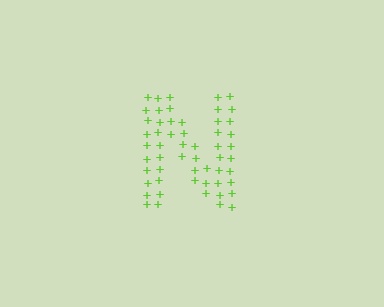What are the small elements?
The small elements are plus signs.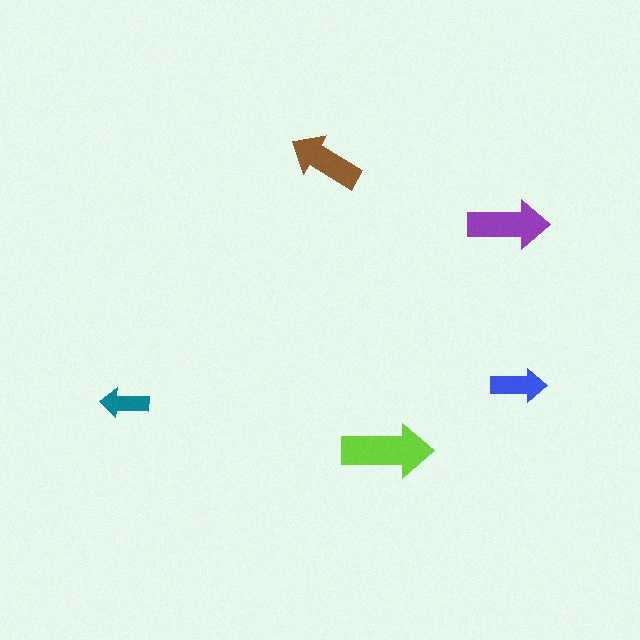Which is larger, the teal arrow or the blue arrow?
The blue one.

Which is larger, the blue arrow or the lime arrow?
The lime one.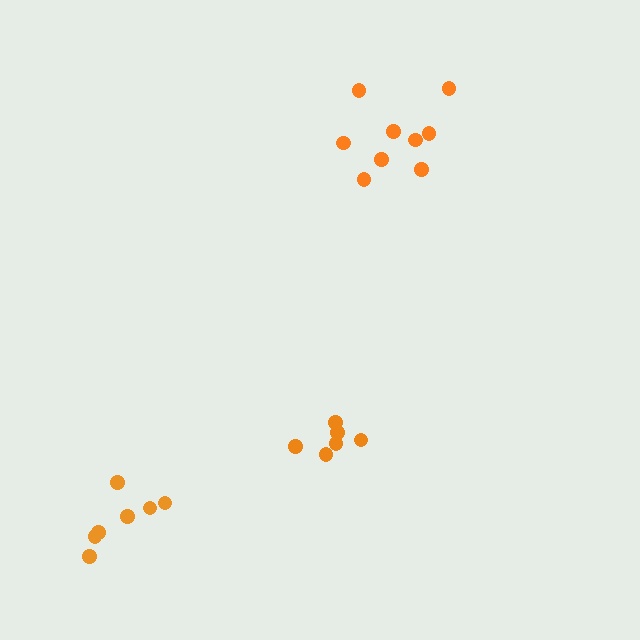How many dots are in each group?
Group 1: 6 dots, Group 2: 9 dots, Group 3: 7 dots (22 total).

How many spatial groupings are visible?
There are 3 spatial groupings.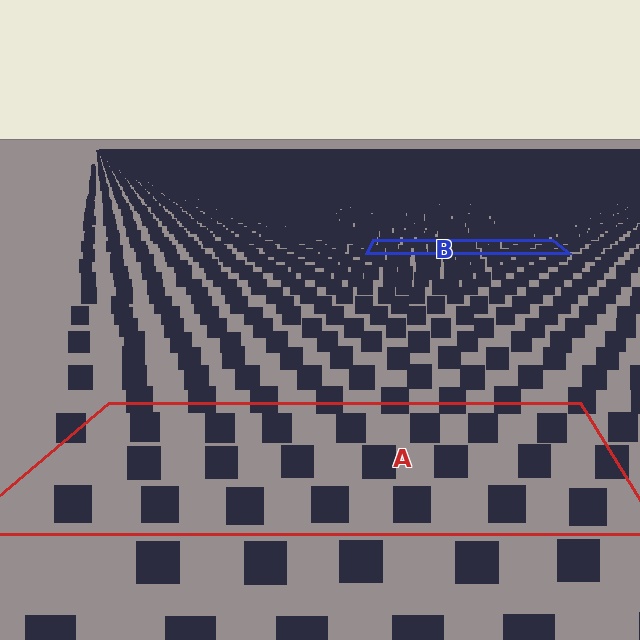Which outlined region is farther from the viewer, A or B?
Region B is farther from the viewer — the texture elements inside it appear smaller and more densely packed.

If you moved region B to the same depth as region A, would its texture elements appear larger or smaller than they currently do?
They would appear larger. At a closer depth, the same texture elements are projected at a bigger on-screen size.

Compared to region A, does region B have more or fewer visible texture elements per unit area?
Region B has more texture elements per unit area — they are packed more densely because it is farther away.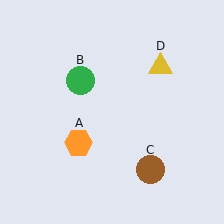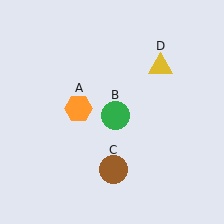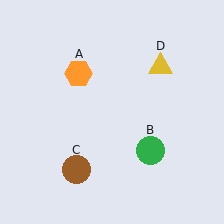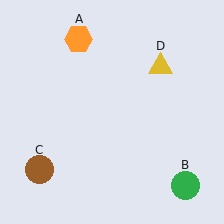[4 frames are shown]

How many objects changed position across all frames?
3 objects changed position: orange hexagon (object A), green circle (object B), brown circle (object C).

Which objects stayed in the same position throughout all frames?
Yellow triangle (object D) remained stationary.